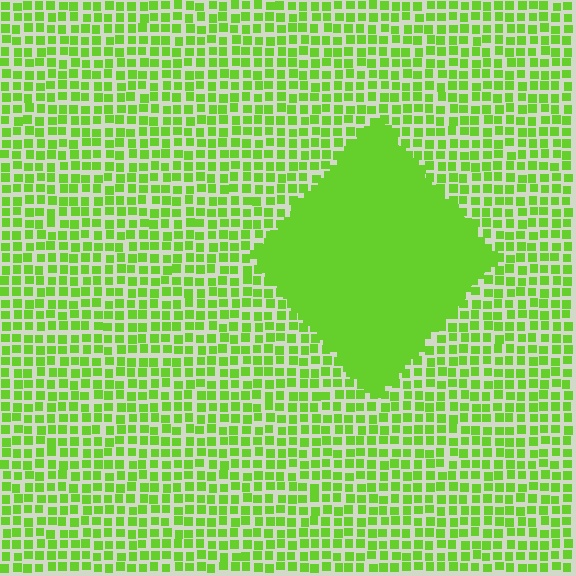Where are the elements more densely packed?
The elements are more densely packed inside the diamond boundary.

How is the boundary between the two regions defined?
The boundary is defined by a change in element density (approximately 3.0x ratio). All elements are the same color, size, and shape.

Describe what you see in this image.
The image contains small lime elements arranged at two different densities. A diamond-shaped region is visible where the elements are more densely packed than the surrounding area.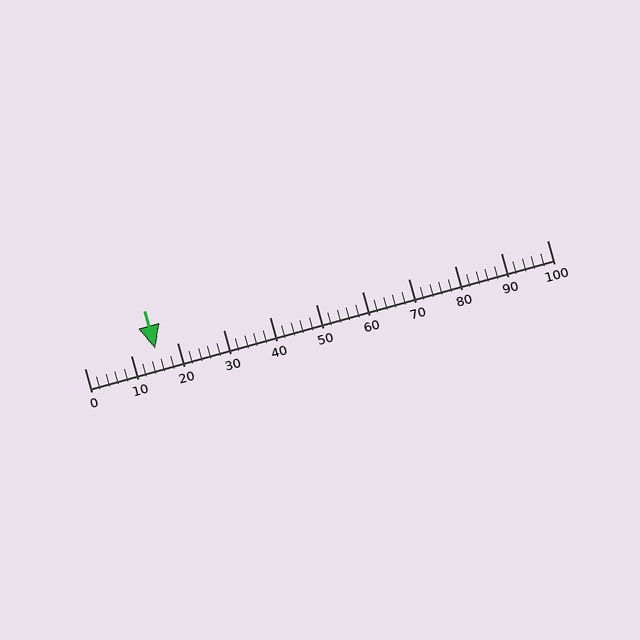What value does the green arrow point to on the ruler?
The green arrow points to approximately 15.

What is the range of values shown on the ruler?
The ruler shows values from 0 to 100.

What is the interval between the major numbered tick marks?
The major tick marks are spaced 10 units apart.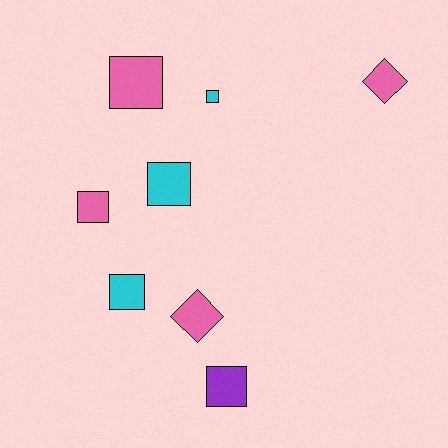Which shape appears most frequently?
Square, with 6 objects.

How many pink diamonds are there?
There are 2 pink diamonds.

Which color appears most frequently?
Pink, with 4 objects.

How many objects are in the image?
There are 8 objects.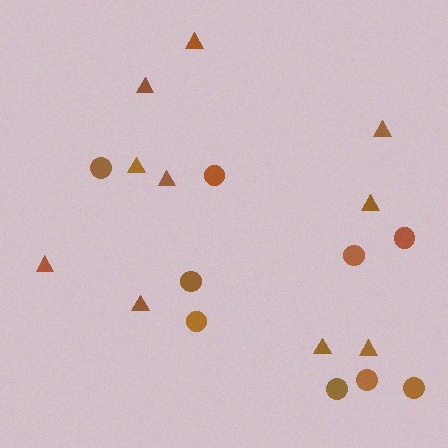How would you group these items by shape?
There are 2 groups: one group of triangles (10) and one group of circles (9).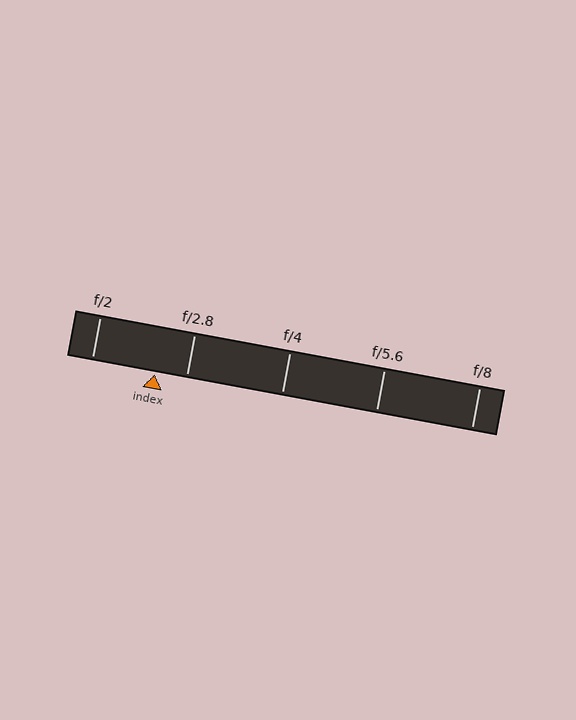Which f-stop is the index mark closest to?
The index mark is closest to f/2.8.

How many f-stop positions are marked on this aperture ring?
There are 5 f-stop positions marked.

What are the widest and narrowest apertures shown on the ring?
The widest aperture shown is f/2 and the narrowest is f/8.